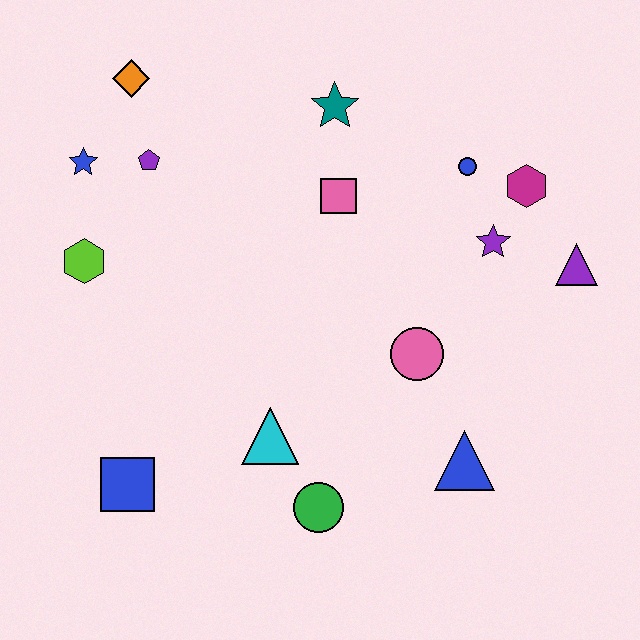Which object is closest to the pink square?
The teal star is closest to the pink square.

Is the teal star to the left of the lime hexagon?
No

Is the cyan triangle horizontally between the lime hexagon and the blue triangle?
Yes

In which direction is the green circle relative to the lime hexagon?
The green circle is below the lime hexagon.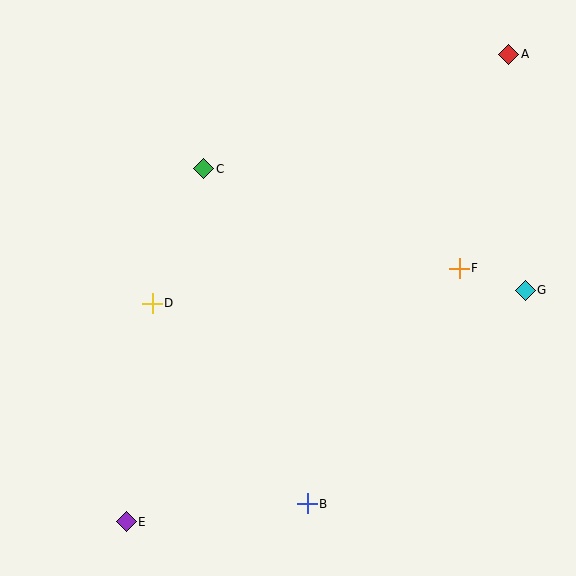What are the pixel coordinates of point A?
Point A is at (509, 54).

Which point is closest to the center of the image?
Point D at (152, 303) is closest to the center.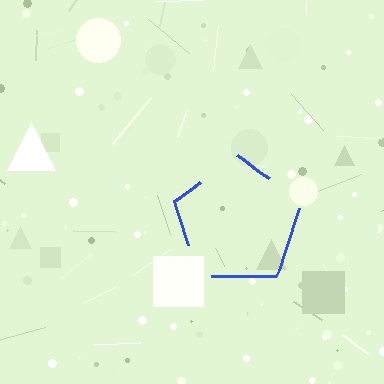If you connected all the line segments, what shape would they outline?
They would outline a pentagon.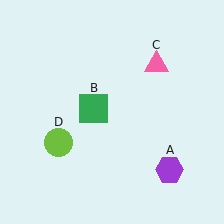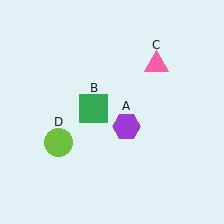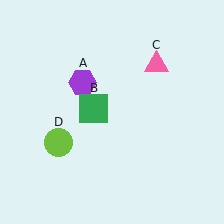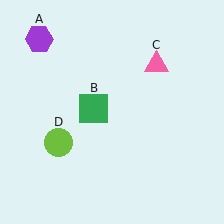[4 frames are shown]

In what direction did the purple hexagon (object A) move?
The purple hexagon (object A) moved up and to the left.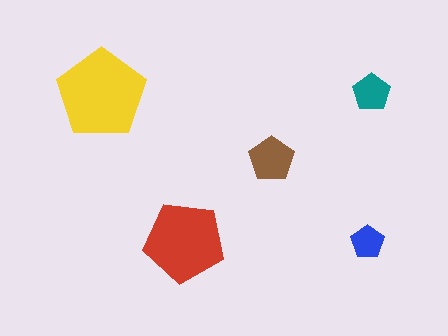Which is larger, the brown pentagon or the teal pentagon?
The brown one.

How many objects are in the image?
There are 5 objects in the image.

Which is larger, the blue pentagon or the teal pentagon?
The teal one.